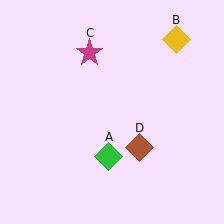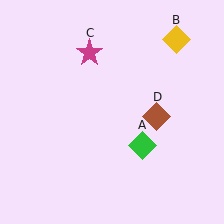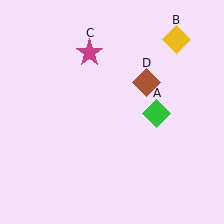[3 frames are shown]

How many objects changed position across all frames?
2 objects changed position: green diamond (object A), brown diamond (object D).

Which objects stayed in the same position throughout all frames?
Yellow diamond (object B) and magenta star (object C) remained stationary.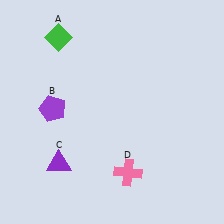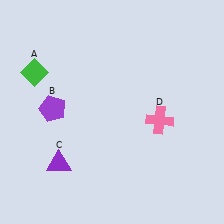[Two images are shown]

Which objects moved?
The objects that moved are: the green diamond (A), the pink cross (D).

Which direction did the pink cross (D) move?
The pink cross (D) moved up.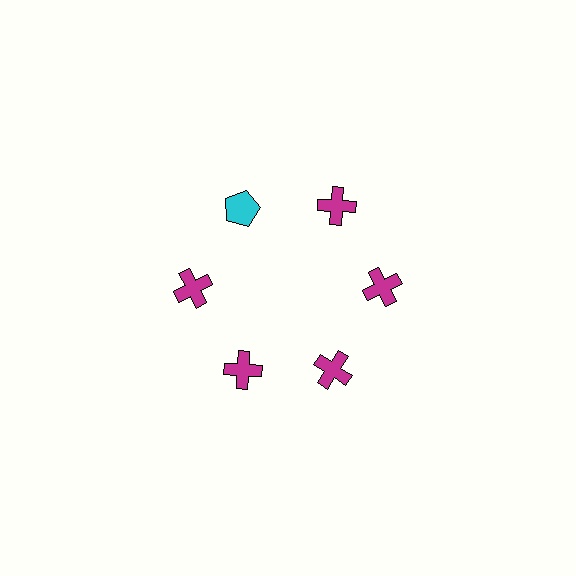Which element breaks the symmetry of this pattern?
The cyan pentagon at roughly the 11 o'clock position breaks the symmetry. All other shapes are magenta crosses.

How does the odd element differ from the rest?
It differs in both color (cyan instead of magenta) and shape (pentagon instead of cross).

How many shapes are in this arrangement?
There are 6 shapes arranged in a ring pattern.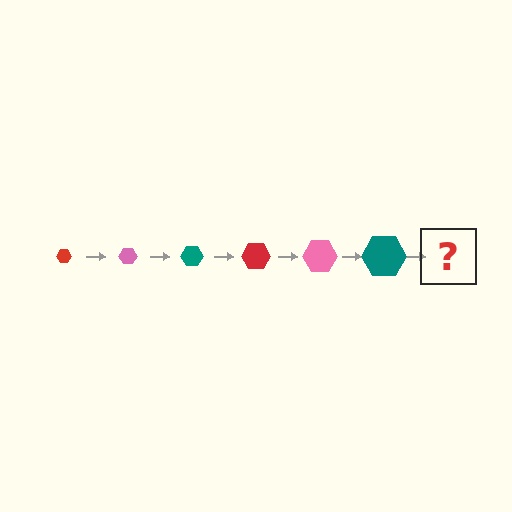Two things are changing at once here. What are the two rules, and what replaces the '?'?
The two rules are that the hexagon grows larger each step and the color cycles through red, pink, and teal. The '?' should be a red hexagon, larger than the previous one.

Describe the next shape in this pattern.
It should be a red hexagon, larger than the previous one.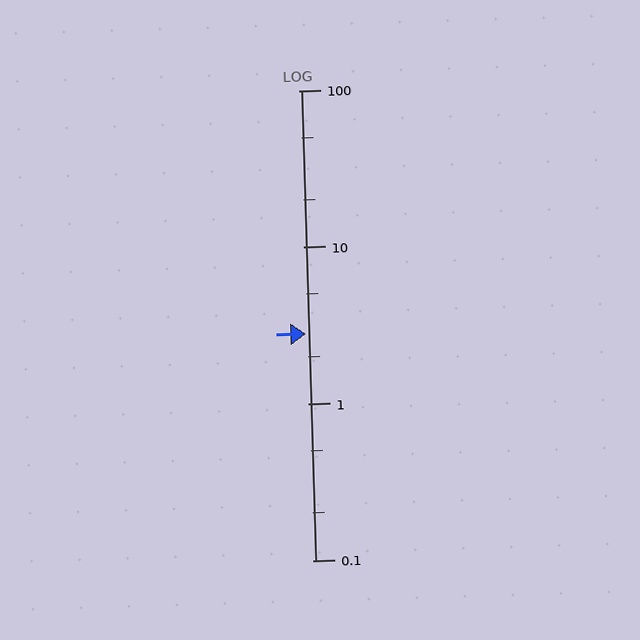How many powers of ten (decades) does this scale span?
The scale spans 3 decades, from 0.1 to 100.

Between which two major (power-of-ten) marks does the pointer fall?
The pointer is between 1 and 10.